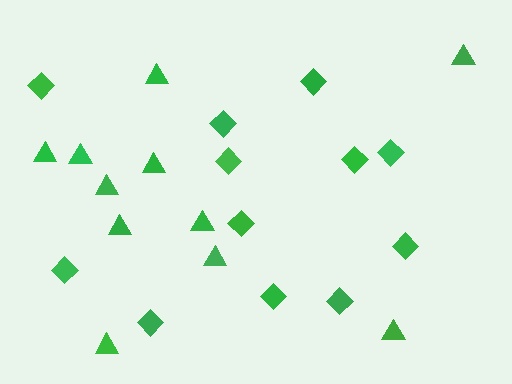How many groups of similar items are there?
There are 2 groups: one group of triangles (11) and one group of diamonds (12).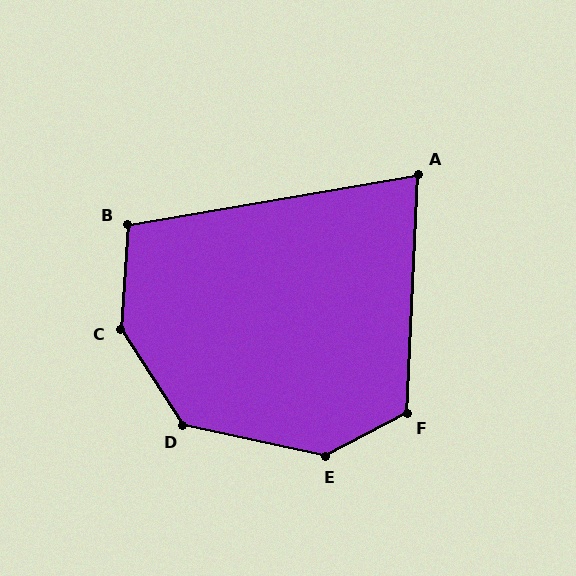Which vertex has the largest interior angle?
C, at approximately 143 degrees.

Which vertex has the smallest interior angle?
A, at approximately 78 degrees.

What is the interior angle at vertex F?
Approximately 121 degrees (obtuse).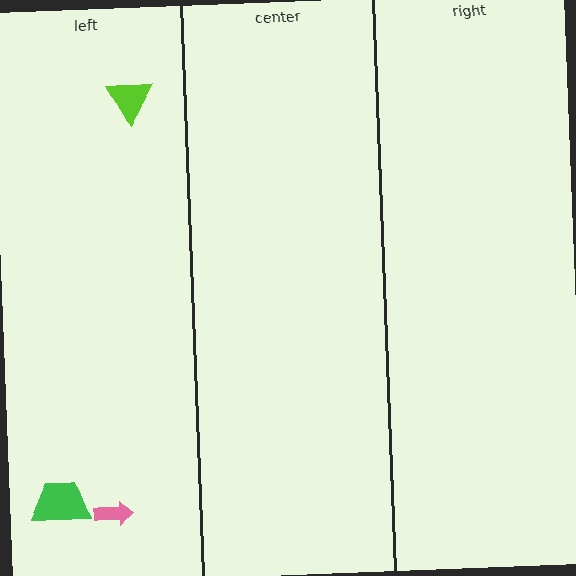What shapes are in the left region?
The lime triangle, the green trapezoid, the pink arrow.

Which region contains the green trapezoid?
The left region.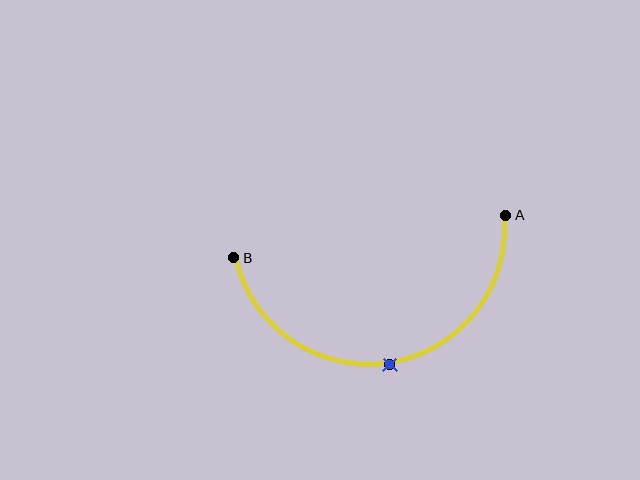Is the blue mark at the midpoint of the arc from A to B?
Yes. The blue mark lies on the arc at equal arc-length from both A and B — it is the arc midpoint.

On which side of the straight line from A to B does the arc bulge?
The arc bulges below the straight line connecting A and B.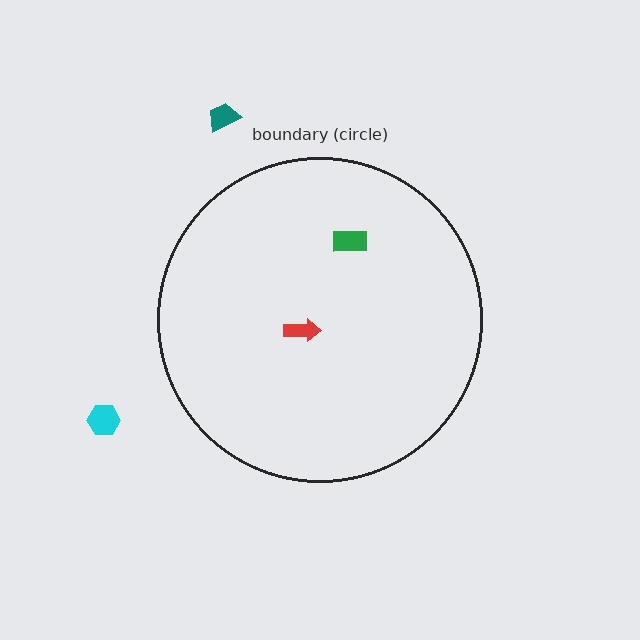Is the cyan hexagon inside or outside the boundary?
Outside.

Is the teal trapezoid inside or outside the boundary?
Outside.